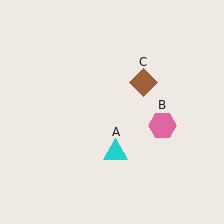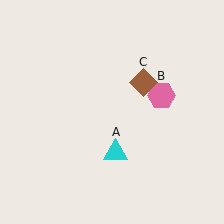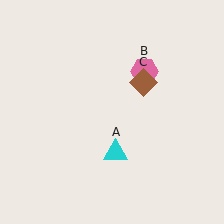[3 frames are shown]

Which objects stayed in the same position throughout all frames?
Cyan triangle (object A) and brown diamond (object C) remained stationary.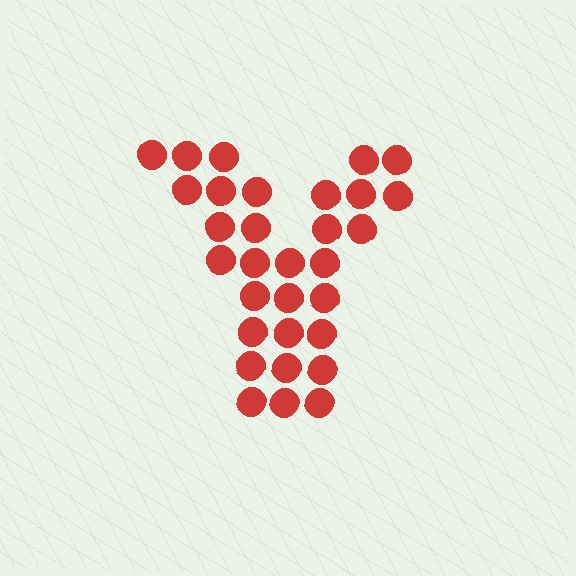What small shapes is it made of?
It is made of small circles.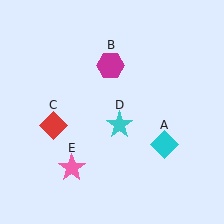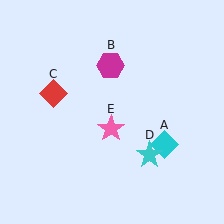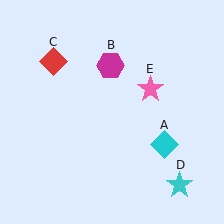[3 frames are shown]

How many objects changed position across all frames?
3 objects changed position: red diamond (object C), cyan star (object D), pink star (object E).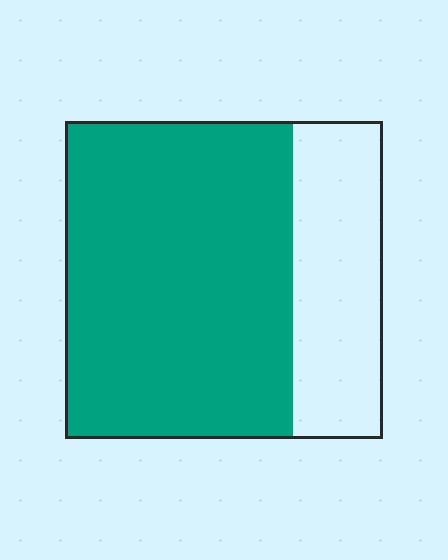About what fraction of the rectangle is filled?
About three quarters (3/4).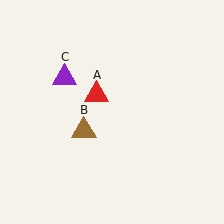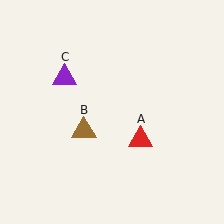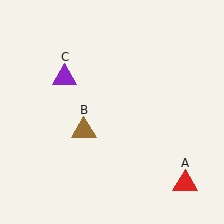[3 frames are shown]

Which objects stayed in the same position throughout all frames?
Brown triangle (object B) and purple triangle (object C) remained stationary.